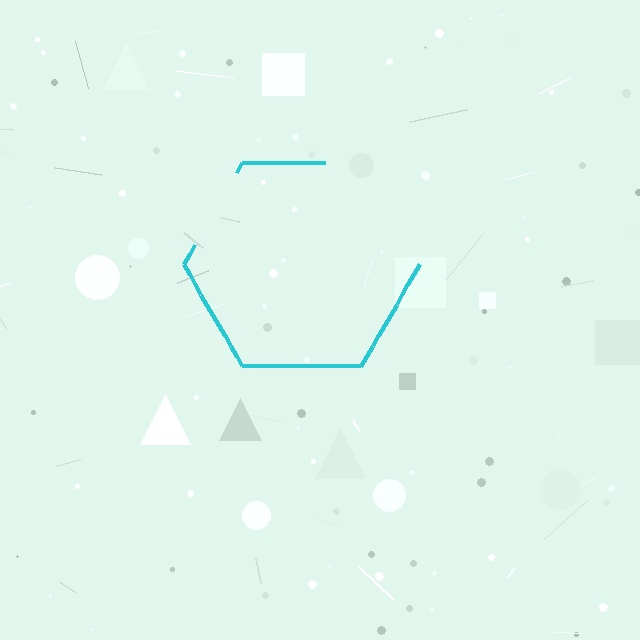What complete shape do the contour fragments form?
The contour fragments form a hexagon.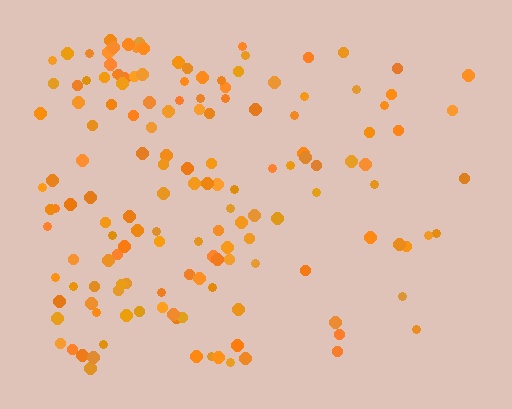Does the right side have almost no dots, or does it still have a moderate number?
Still a moderate number, just noticeably fewer than the left.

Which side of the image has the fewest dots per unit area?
The right.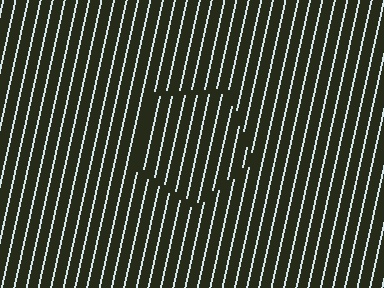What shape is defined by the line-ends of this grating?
An illusory pentagon. The interior of the shape contains the same grating, shifted by half a period — the contour is defined by the phase discontinuity where line-ends from the inner and outer gratings abut.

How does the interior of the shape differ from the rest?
The interior of the shape contains the same grating, shifted by half a period — the contour is defined by the phase discontinuity where line-ends from the inner and outer gratings abut.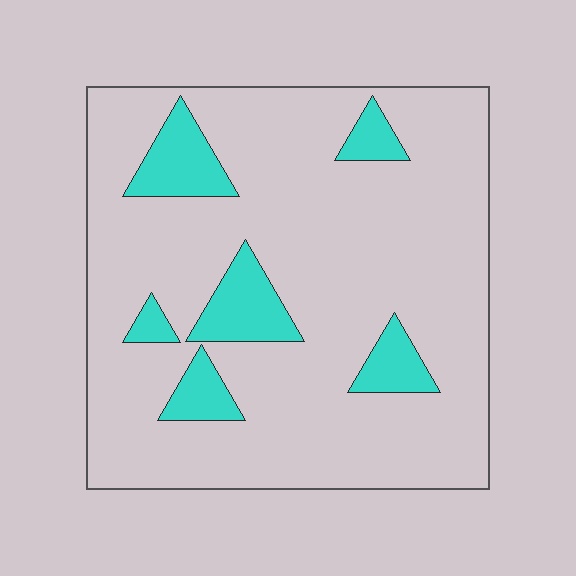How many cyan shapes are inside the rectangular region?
6.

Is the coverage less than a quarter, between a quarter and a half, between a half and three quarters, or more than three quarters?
Less than a quarter.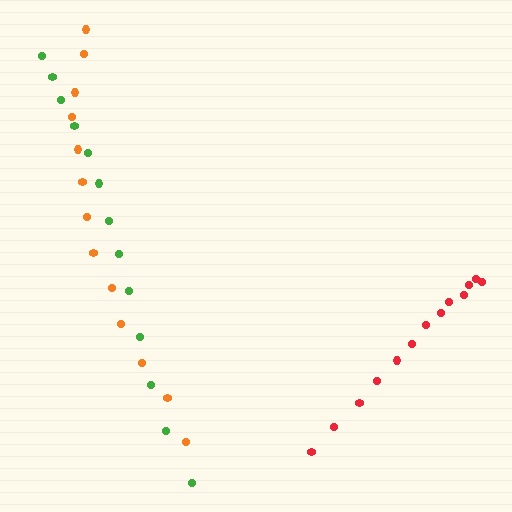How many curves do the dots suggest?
There are 3 distinct paths.